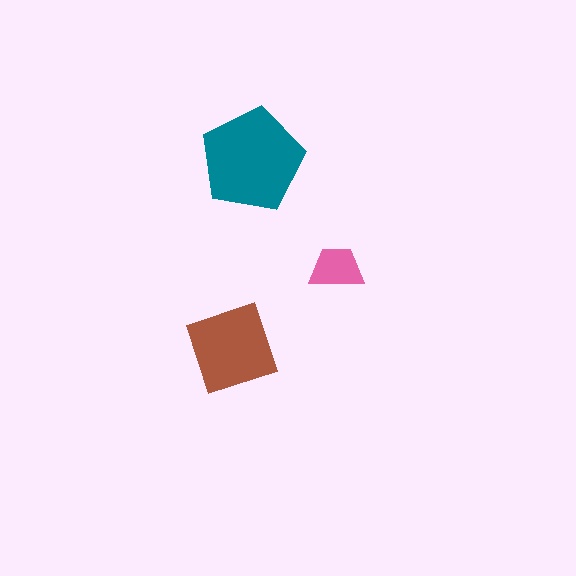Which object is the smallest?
The pink trapezoid.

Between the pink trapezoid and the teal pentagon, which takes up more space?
The teal pentagon.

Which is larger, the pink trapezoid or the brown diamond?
The brown diamond.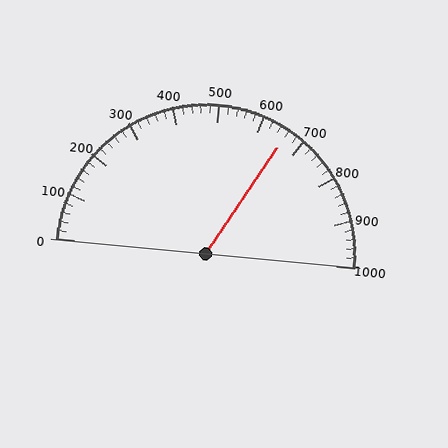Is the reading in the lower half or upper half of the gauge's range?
The reading is in the upper half of the range (0 to 1000).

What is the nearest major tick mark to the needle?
The nearest major tick mark is 700.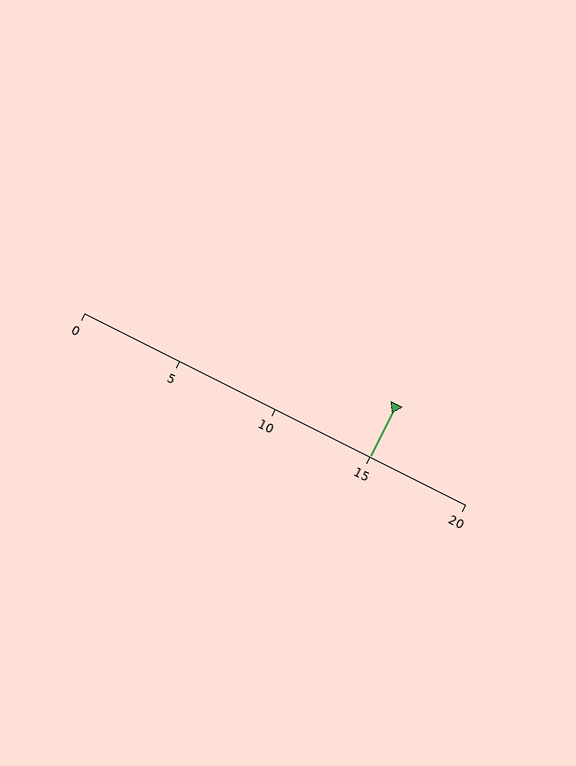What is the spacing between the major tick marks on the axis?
The major ticks are spaced 5 apart.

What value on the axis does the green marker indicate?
The marker indicates approximately 15.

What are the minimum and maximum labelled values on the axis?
The axis runs from 0 to 20.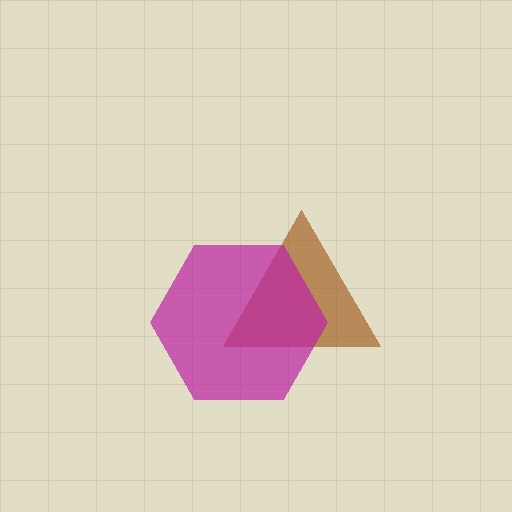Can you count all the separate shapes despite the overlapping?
Yes, there are 2 separate shapes.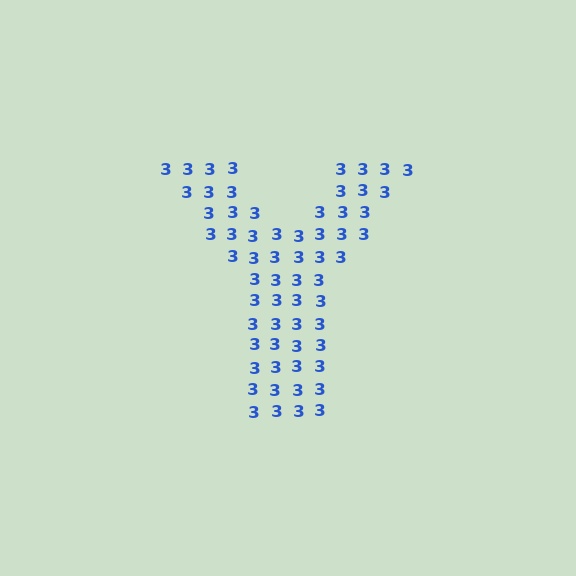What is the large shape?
The large shape is the letter Y.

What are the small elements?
The small elements are digit 3's.